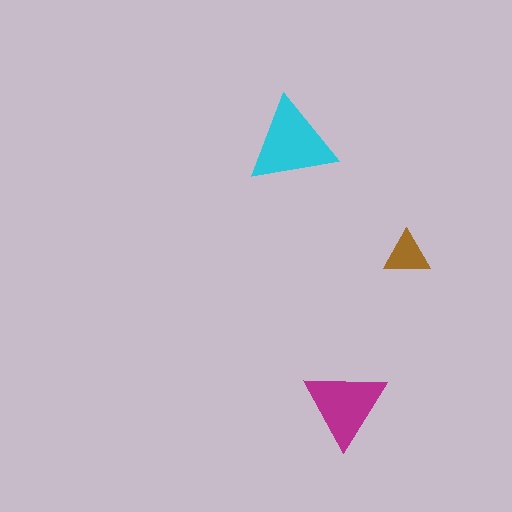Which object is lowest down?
The magenta triangle is bottommost.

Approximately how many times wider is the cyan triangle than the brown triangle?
About 2 times wider.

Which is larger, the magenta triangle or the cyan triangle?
The cyan one.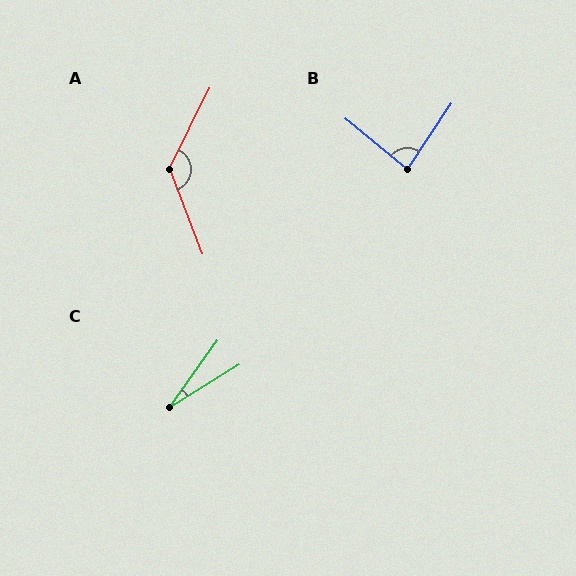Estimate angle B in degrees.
Approximately 84 degrees.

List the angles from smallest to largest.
C (23°), B (84°), A (133°).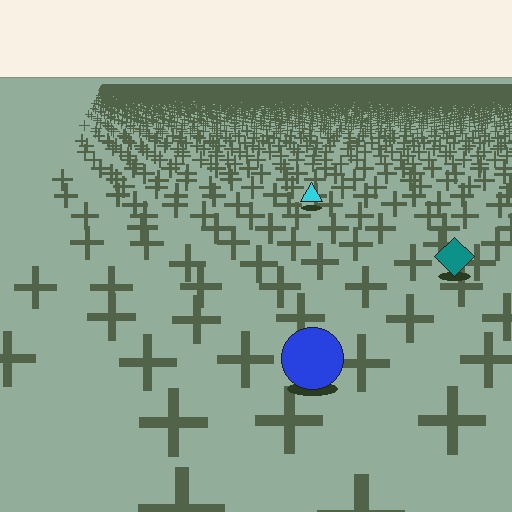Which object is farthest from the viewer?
The cyan triangle is farthest from the viewer. It appears smaller and the ground texture around it is denser.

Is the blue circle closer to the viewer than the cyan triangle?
Yes. The blue circle is closer — you can tell from the texture gradient: the ground texture is coarser near it.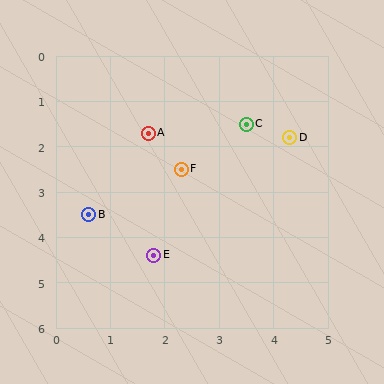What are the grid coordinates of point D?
Point D is at approximately (4.3, 1.8).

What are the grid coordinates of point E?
Point E is at approximately (1.8, 4.4).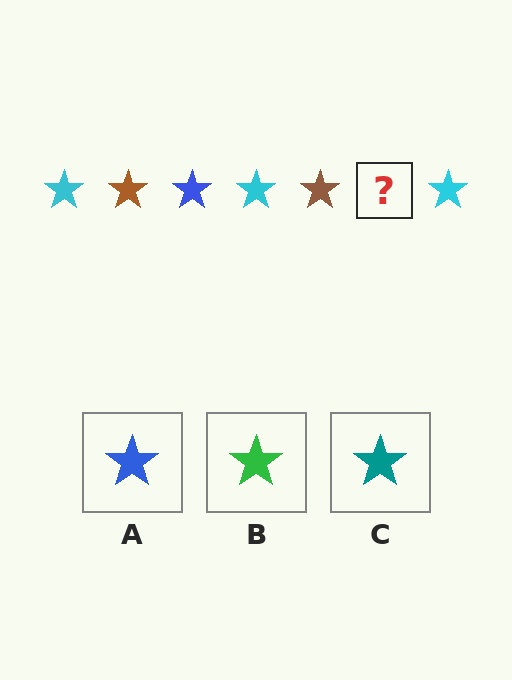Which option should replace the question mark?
Option A.